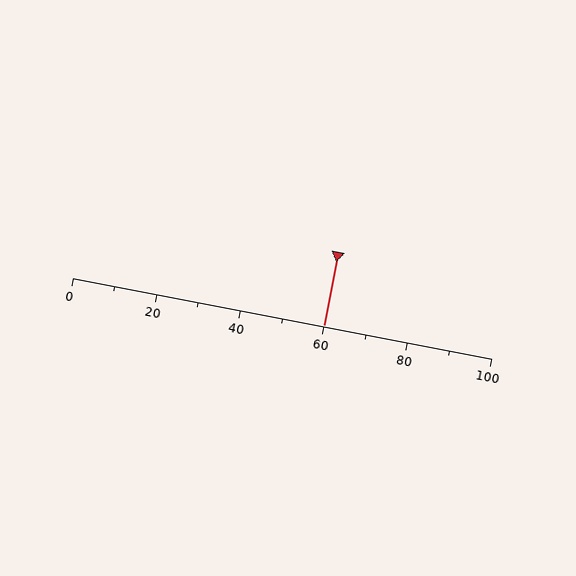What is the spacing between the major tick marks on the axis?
The major ticks are spaced 20 apart.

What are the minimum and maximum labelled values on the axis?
The axis runs from 0 to 100.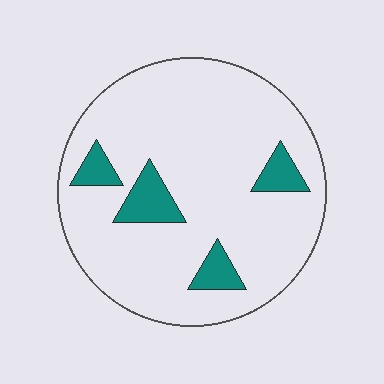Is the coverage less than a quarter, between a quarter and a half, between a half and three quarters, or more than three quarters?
Less than a quarter.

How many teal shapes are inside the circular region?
4.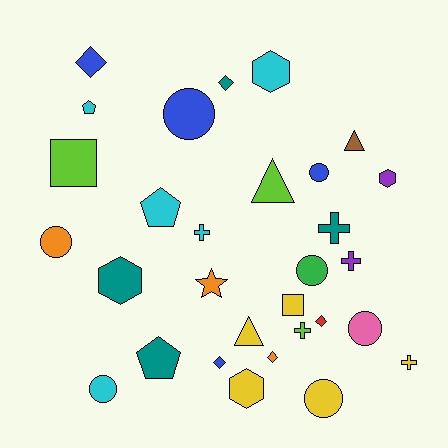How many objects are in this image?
There are 30 objects.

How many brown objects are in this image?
There is 1 brown object.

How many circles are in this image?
There are 7 circles.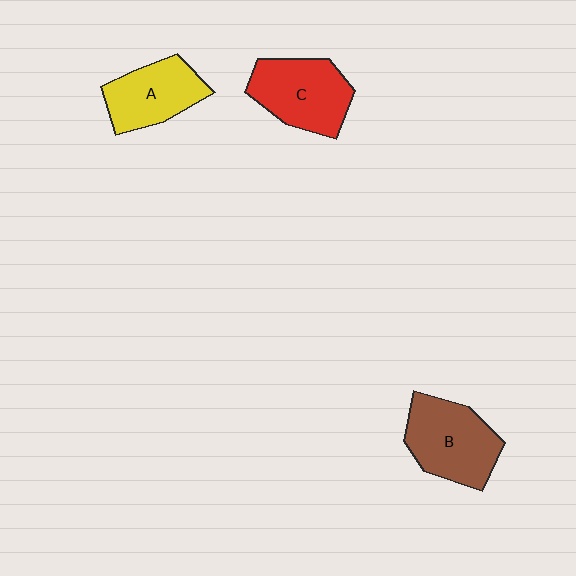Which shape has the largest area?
Shape B (brown).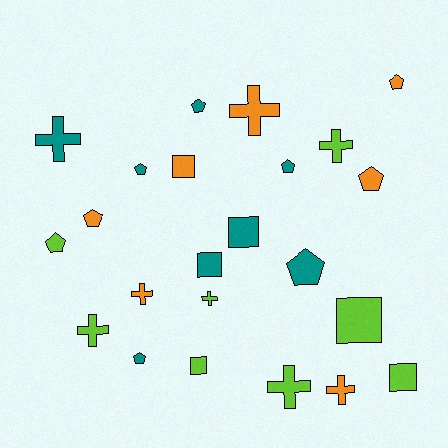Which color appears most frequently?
Teal, with 8 objects.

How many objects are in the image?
There are 23 objects.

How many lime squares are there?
There are 3 lime squares.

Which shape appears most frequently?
Pentagon, with 9 objects.